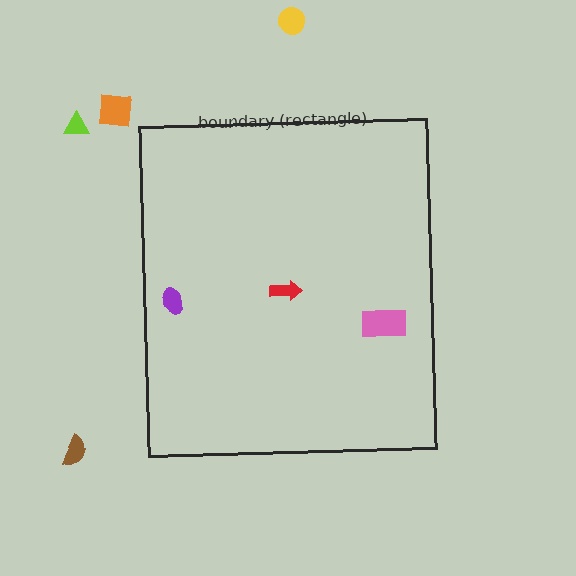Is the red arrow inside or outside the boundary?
Inside.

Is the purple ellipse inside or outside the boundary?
Inside.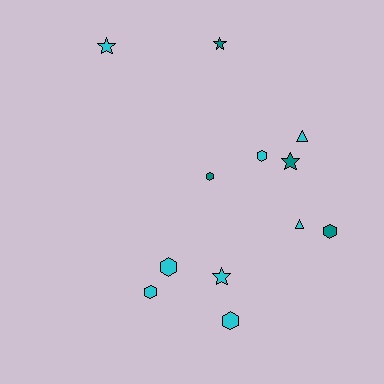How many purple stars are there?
There are no purple stars.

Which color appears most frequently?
Cyan, with 8 objects.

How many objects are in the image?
There are 12 objects.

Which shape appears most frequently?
Hexagon, with 6 objects.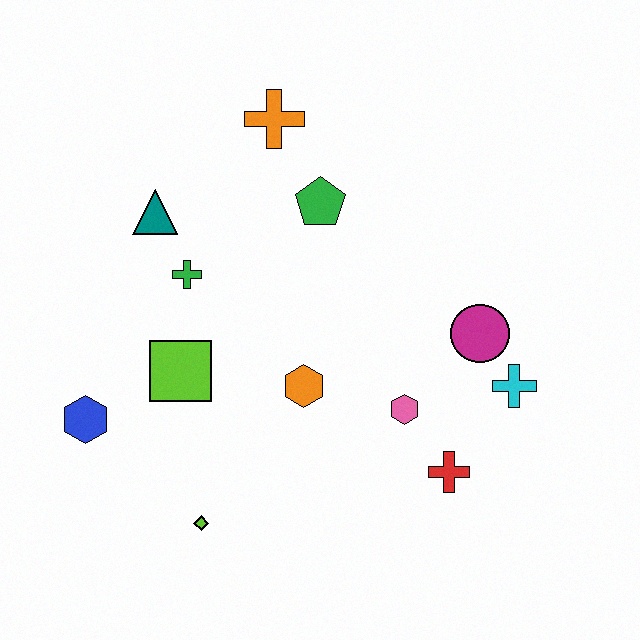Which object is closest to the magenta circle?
The cyan cross is closest to the magenta circle.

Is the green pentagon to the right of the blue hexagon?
Yes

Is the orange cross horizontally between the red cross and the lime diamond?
Yes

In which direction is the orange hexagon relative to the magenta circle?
The orange hexagon is to the left of the magenta circle.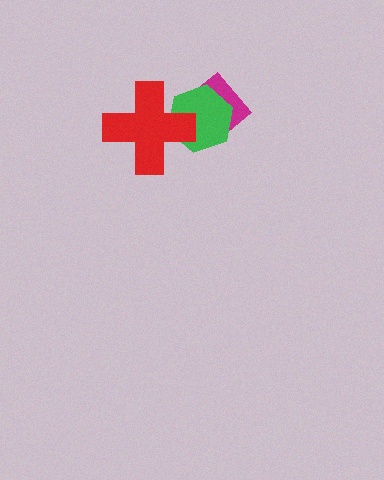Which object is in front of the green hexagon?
The red cross is in front of the green hexagon.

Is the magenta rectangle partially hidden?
Yes, it is partially covered by another shape.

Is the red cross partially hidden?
No, no other shape covers it.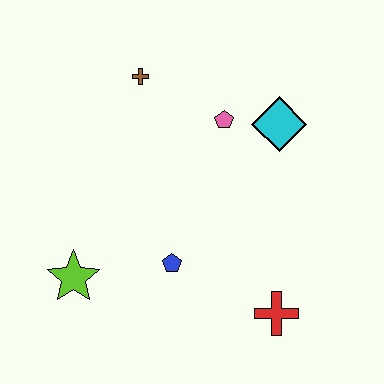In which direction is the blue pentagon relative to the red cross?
The blue pentagon is to the left of the red cross.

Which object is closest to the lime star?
The blue pentagon is closest to the lime star.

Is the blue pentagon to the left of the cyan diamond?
Yes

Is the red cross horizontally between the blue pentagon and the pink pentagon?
No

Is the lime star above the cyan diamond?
No